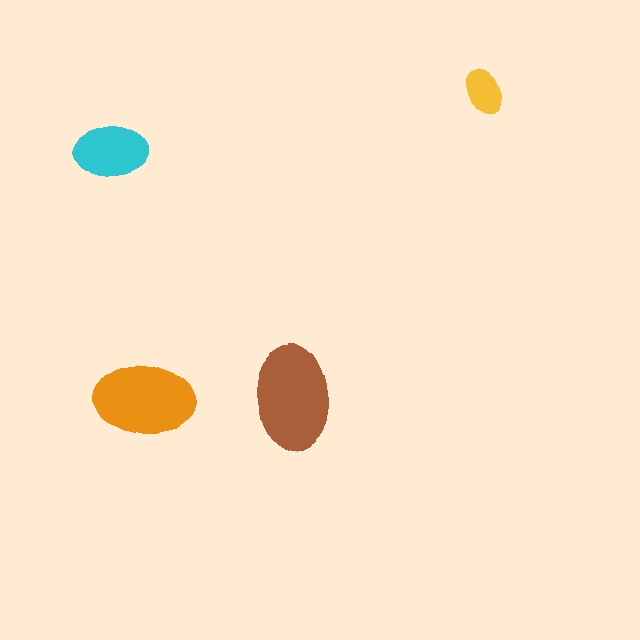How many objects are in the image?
There are 4 objects in the image.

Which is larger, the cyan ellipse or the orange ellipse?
The orange one.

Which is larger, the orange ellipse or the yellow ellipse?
The orange one.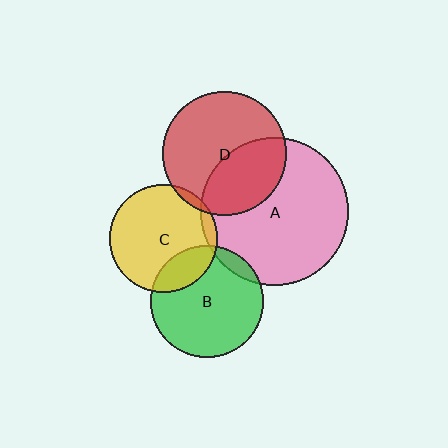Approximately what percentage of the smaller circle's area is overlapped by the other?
Approximately 40%.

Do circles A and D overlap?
Yes.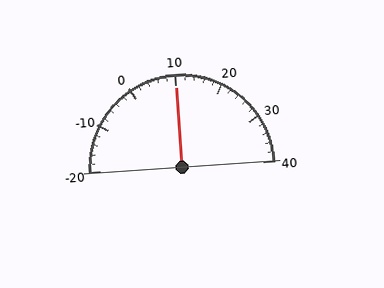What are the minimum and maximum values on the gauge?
The gauge ranges from -20 to 40.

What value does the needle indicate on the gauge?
The needle indicates approximately 10.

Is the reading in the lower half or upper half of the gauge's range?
The reading is in the upper half of the range (-20 to 40).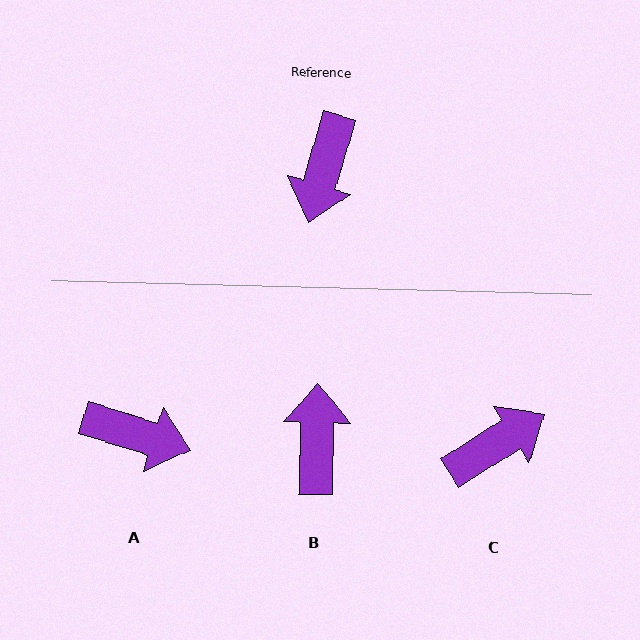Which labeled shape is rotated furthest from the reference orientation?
B, about 165 degrees away.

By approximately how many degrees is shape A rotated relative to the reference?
Approximately 89 degrees counter-clockwise.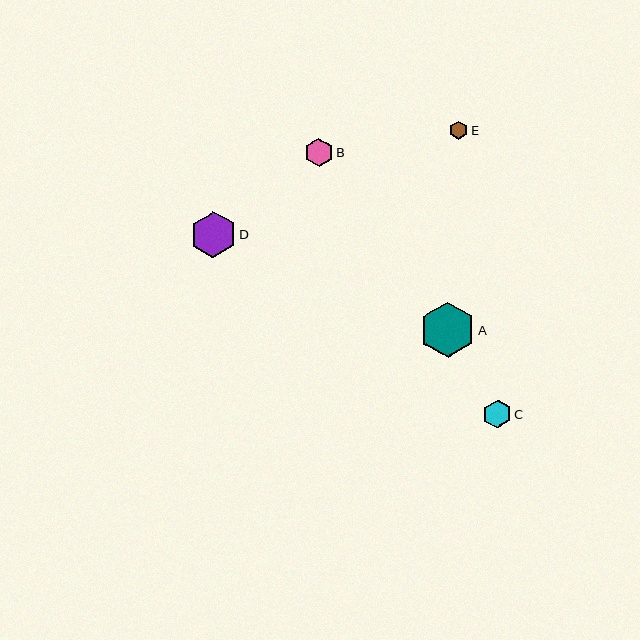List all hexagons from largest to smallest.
From largest to smallest: A, D, B, C, E.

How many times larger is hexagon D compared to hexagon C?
Hexagon D is approximately 1.6 times the size of hexagon C.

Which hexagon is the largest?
Hexagon A is the largest with a size of approximately 55 pixels.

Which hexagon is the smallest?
Hexagon E is the smallest with a size of approximately 18 pixels.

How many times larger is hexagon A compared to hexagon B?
Hexagon A is approximately 1.9 times the size of hexagon B.